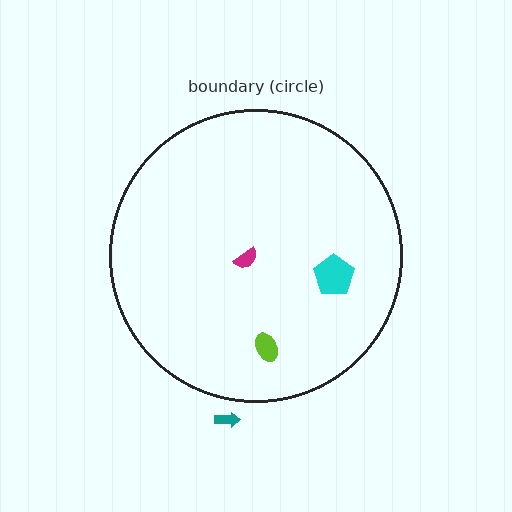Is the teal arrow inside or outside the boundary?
Outside.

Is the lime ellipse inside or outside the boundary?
Inside.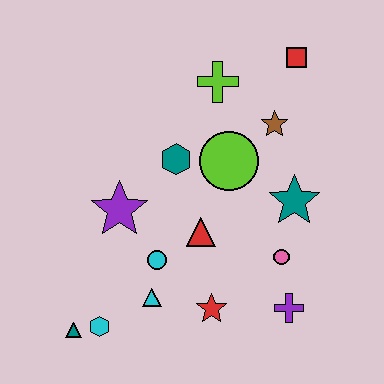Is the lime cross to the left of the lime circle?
Yes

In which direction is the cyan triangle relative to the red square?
The cyan triangle is below the red square.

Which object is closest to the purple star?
The cyan circle is closest to the purple star.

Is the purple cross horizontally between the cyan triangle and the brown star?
No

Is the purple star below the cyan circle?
No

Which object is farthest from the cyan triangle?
The red square is farthest from the cyan triangle.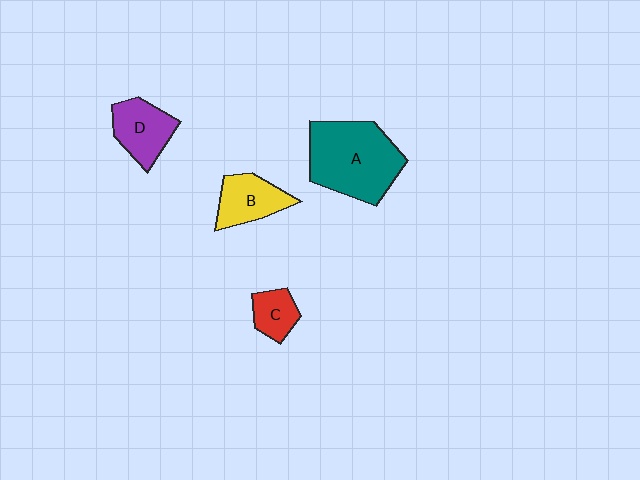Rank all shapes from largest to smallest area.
From largest to smallest: A (teal), D (purple), B (yellow), C (red).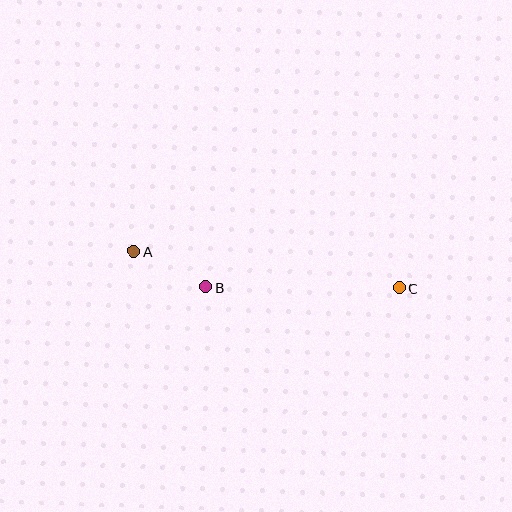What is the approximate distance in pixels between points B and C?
The distance between B and C is approximately 193 pixels.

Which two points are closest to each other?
Points A and B are closest to each other.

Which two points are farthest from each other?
Points A and C are farthest from each other.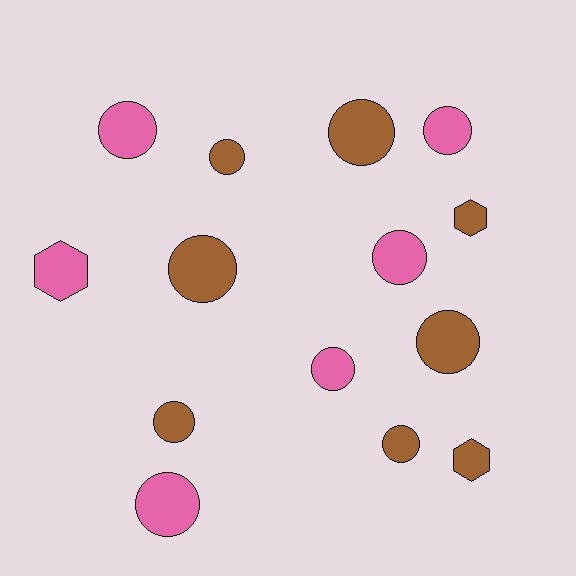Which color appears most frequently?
Brown, with 8 objects.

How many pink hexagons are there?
There is 1 pink hexagon.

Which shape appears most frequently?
Circle, with 11 objects.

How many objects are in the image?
There are 14 objects.